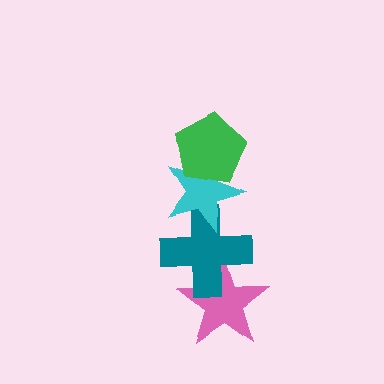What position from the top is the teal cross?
The teal cross is 3rd from the top.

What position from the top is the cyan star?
The cyan star is 2nd from the top.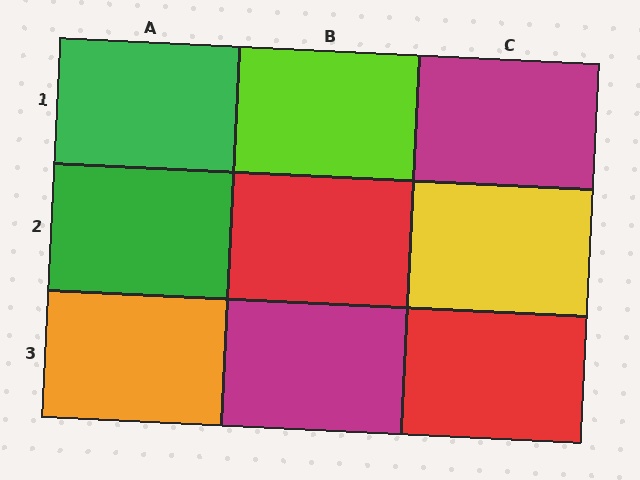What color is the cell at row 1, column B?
Lime.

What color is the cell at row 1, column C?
Magenta.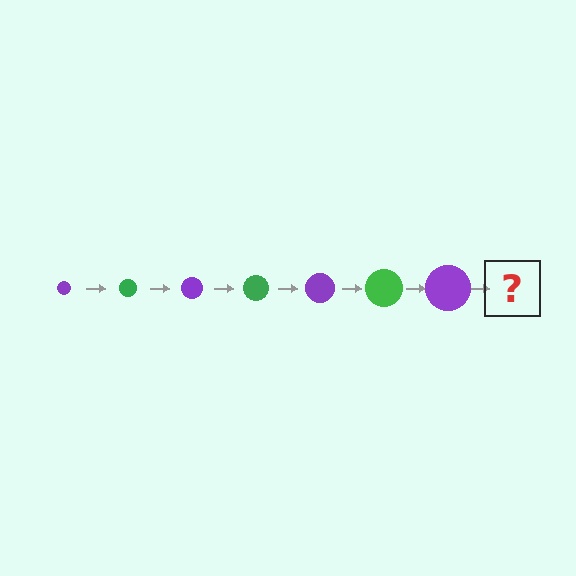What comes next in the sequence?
The next element should be a green circle, larger than the previous one.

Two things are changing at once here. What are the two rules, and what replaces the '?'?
The two rules are that the circle grows larger each step and the color cycles through purple and green. The '?' should be a green circle, larger than the previous one.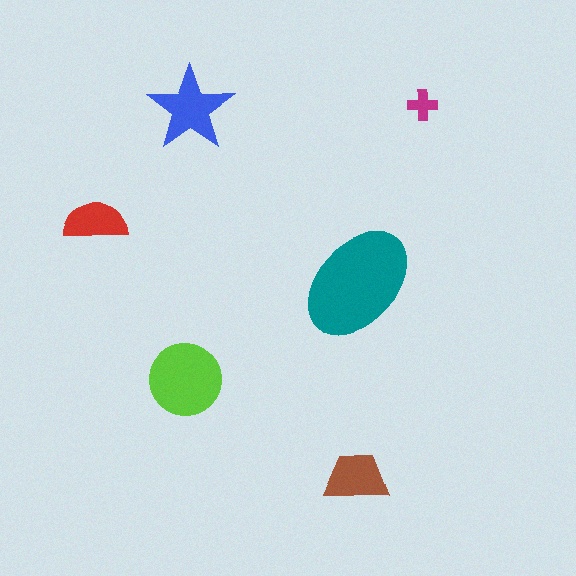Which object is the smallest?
The magenta cross.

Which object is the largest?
The teal ellipse.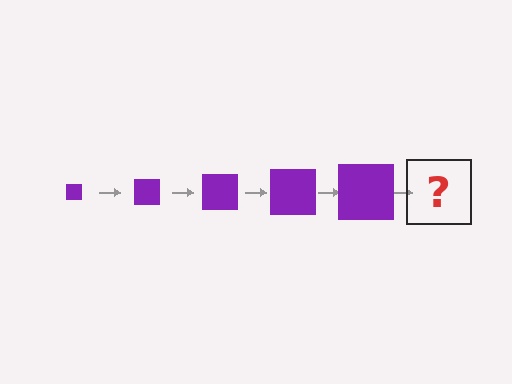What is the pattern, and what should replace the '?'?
The pattern is that the square gets progressively larger each step. The '?' should be a purple square, larger than the previous one.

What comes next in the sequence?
The next element should be a purple square, larger than the previous one.